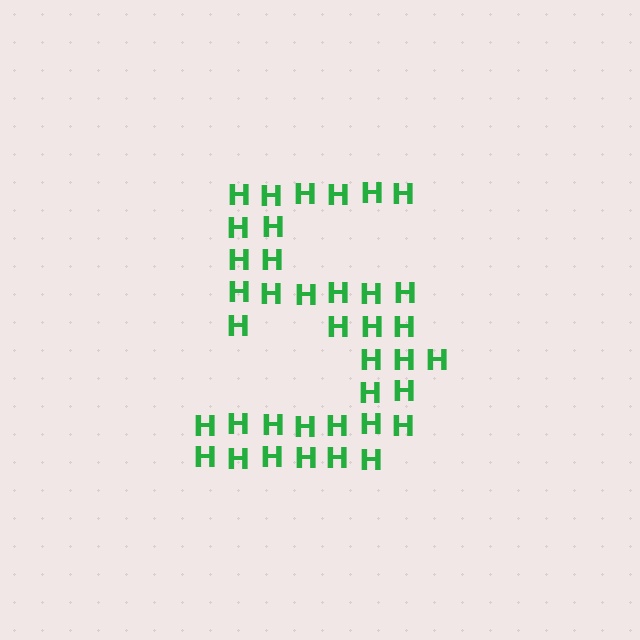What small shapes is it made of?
It is made of small letter H's.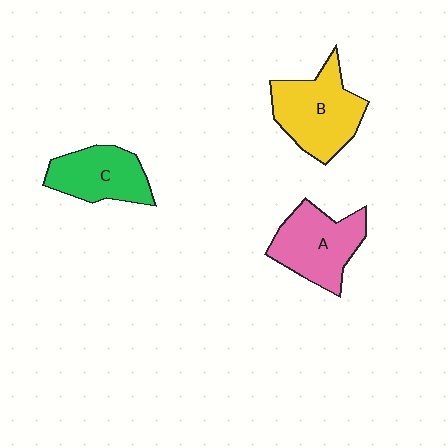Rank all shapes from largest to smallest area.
From largest to smallest: B (yellow), A (pink), C (green).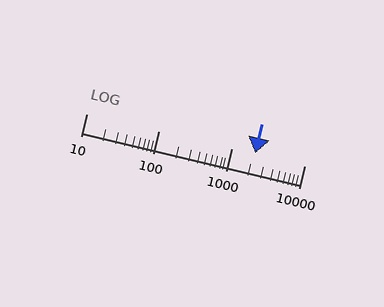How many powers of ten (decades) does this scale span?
The scale spans 3 decades, from 10 to 10000.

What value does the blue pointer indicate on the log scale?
The pointer indicates approximately 2100.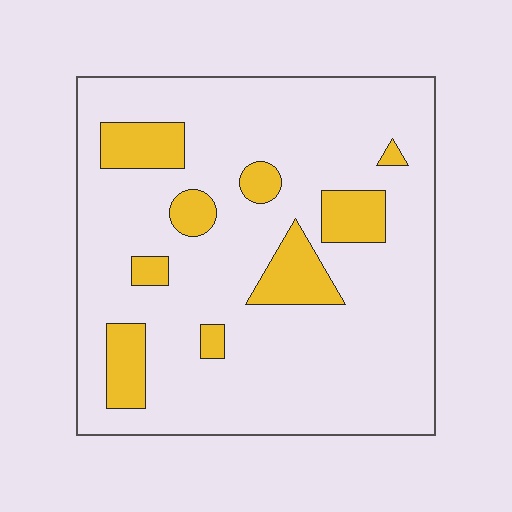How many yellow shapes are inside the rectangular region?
9.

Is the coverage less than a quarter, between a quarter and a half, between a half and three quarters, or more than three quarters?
Less than a quarter.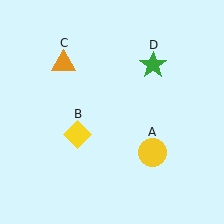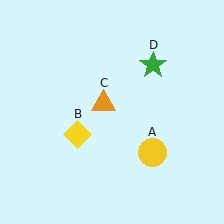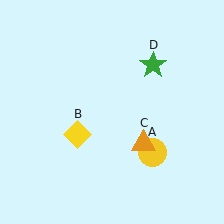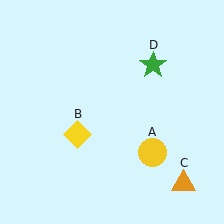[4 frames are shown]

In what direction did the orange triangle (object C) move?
The orange triangle (object C) moved down and to the right.